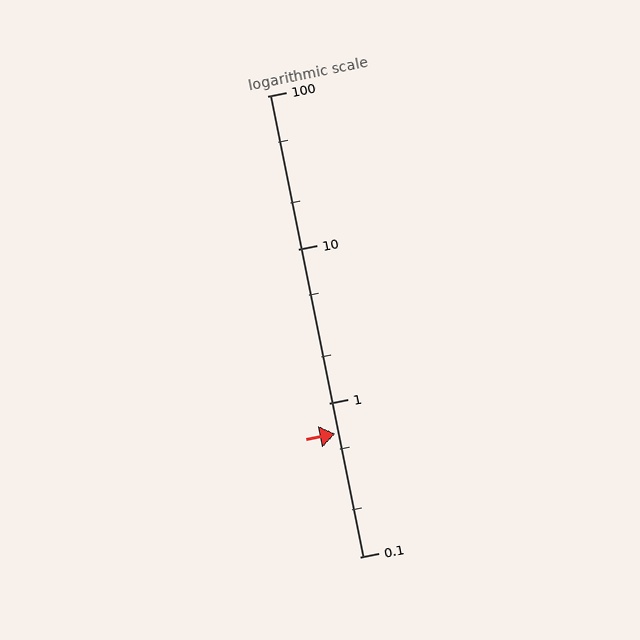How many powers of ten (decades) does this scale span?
The scale spans 3 decades, from 0.1 to 100.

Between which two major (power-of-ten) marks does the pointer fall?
The pointer is between 0.1 and 1.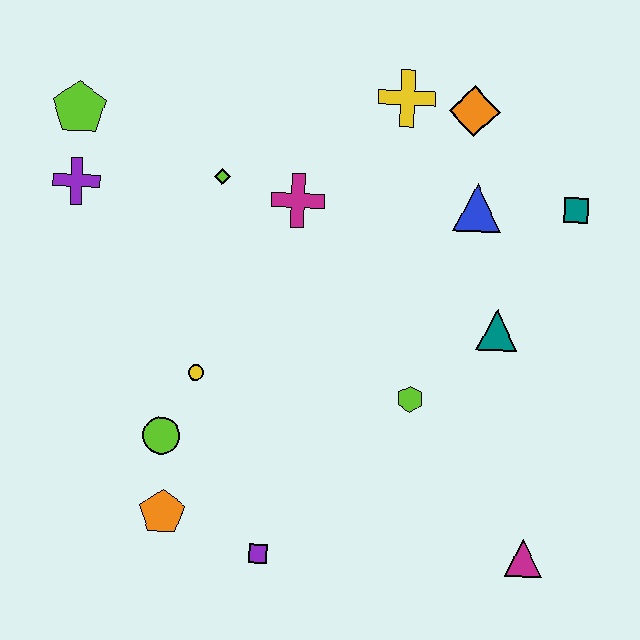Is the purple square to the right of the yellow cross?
No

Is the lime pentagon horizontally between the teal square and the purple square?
No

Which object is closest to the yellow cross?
The orange diamond is closest to the yellow cross.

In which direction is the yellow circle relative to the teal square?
The yellow circle is to the left of the teal square.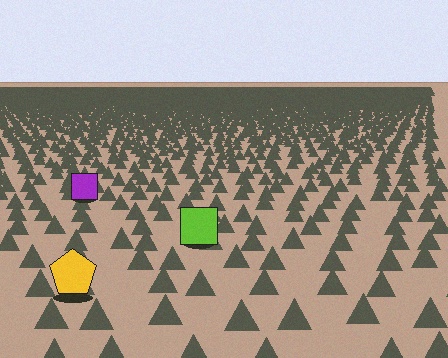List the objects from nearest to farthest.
From nearest to farthest: the yellow pentagon, the lime square, the purple square.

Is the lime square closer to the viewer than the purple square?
Yes. The lime square is closer — you can tell from the texture gradient: the ground texture is coarser near it.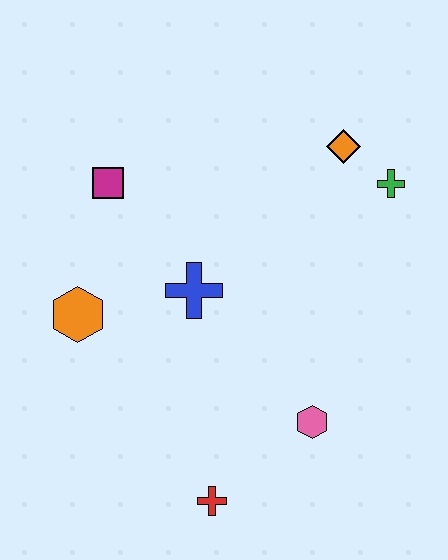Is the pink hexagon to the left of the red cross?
No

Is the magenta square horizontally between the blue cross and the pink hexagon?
No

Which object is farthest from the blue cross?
The green cross is farthest from the blue cross.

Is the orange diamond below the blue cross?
No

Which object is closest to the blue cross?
The orange hexagon is closest to the blue cross.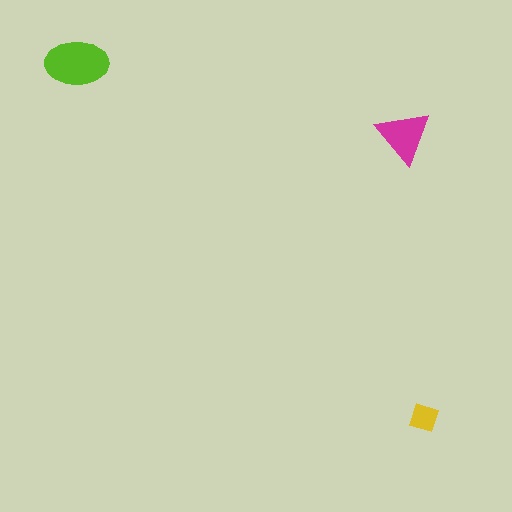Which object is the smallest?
The yellow diamond.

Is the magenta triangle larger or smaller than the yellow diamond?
Larger.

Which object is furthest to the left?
The lime ellipse is leftmost.